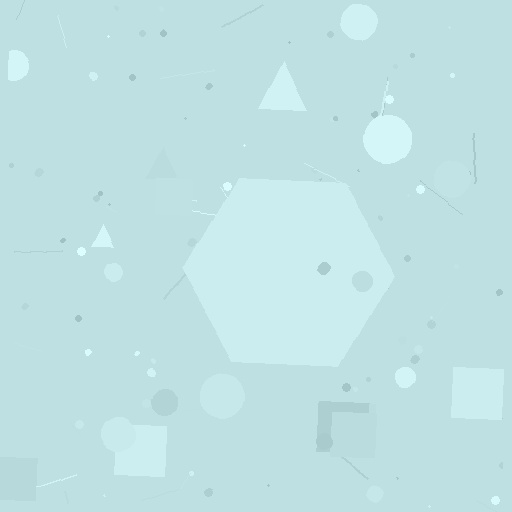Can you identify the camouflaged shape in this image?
The camouflaged shape is a hexagon.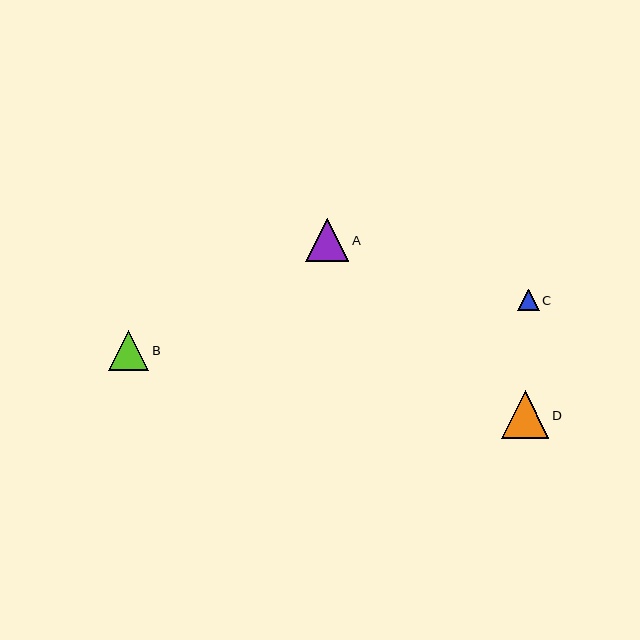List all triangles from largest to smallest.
From largest to smallest: D, A, B, C.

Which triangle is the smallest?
Triangle C is the smallest with a size of approximately 21 pixels.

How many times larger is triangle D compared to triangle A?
Triangle D is approximately 1.1 times the size of triangle A.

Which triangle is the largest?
Triangle D is the largest with a size of approximately 48 pixels.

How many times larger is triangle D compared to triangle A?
Triangle D is approximately 1.1 times the size of triangle A.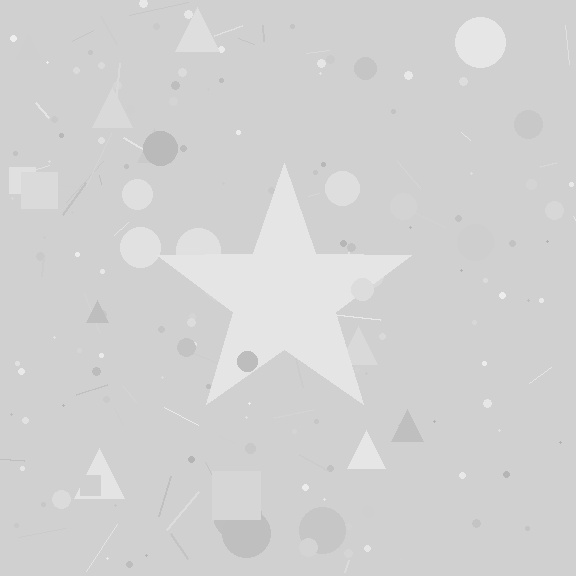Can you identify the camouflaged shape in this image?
The camouflaged shape is a star.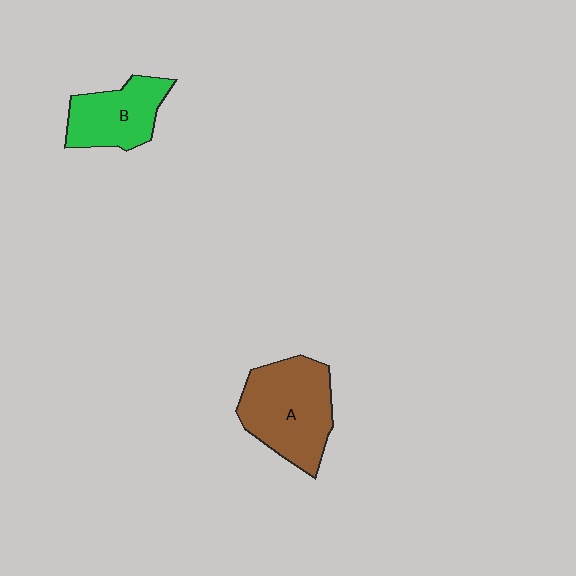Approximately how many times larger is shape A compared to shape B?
Approximately 1.5 times.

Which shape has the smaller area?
Shape B (green).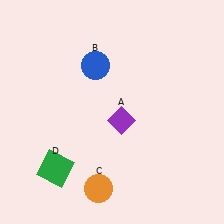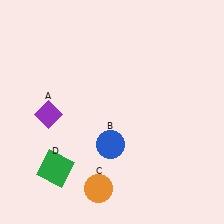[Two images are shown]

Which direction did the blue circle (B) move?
The blue circle (B) moved down.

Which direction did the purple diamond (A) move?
The purple diamond (A) moved left.